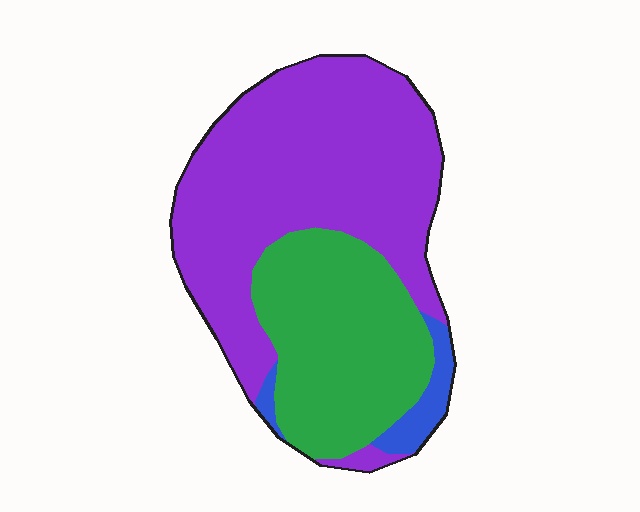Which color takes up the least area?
Blue, at roughly 5%.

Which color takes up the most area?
Purple, at roughly 60%.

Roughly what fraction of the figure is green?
Green takes up between a third and a half of the figure.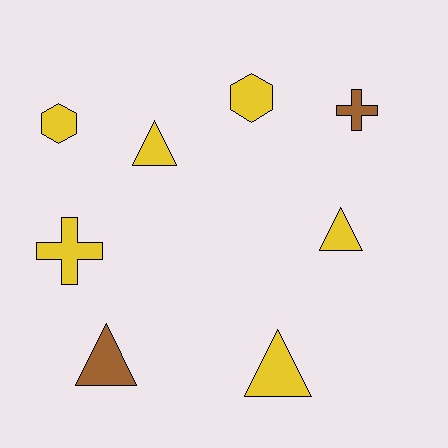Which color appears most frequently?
Yellow, with 6 objects.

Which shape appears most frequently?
Triangle, with 4 objects.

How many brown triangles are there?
There is 1 brown triangle.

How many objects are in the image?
There are 8 objects.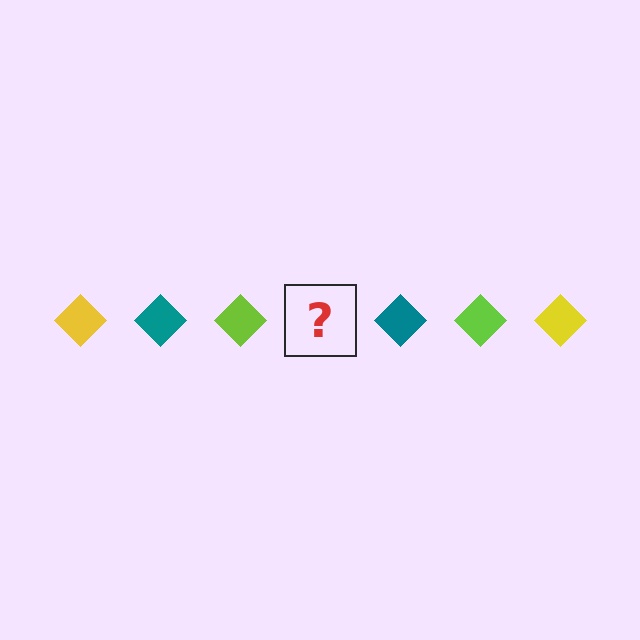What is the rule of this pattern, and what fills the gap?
The rule is that the pattern cycles through yellow, teal, lime diamonds. The gap should be filled with a yellow diamond.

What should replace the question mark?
The question mark should be replaced with a yellow diamond.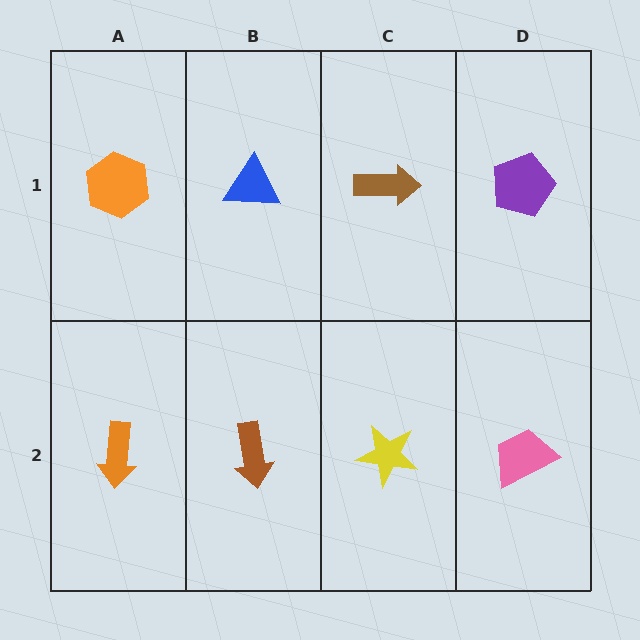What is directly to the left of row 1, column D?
A brown arrow.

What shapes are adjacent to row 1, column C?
A yellow star (row 2, column C), a blue triangle (row 1, column B), a purple pentagon (row 1, column D).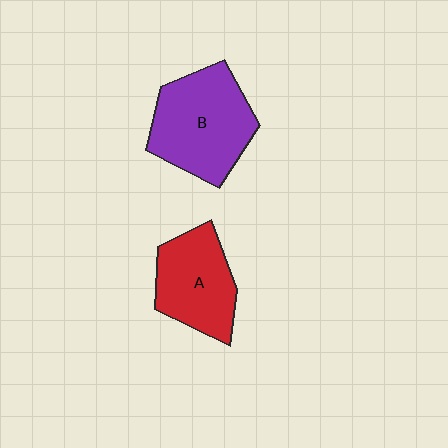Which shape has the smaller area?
Shape A (red).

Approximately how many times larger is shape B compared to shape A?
Approximately 1.3 times.